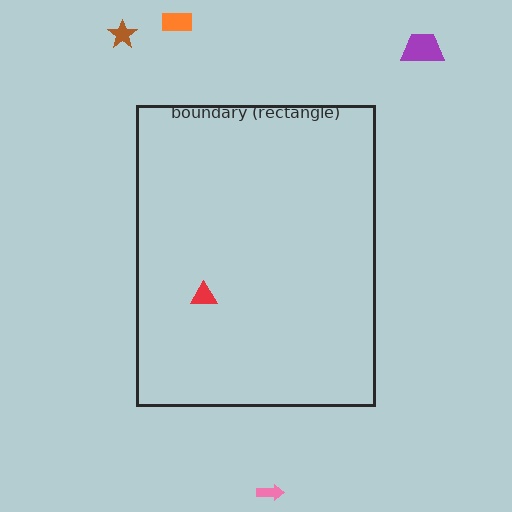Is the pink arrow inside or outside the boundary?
Outside.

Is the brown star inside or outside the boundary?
Outside.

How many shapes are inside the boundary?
1 inside, 4 outside.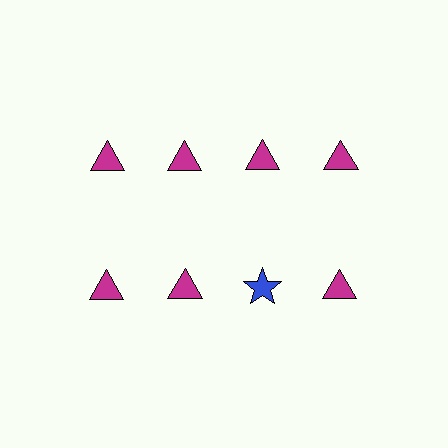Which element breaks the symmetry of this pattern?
The blue star in the second row, center column breaks the symmetry. All other shapes are magenta triangles.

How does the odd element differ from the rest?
It differs in both color (blue instead of magenta) and shape (star instead of triangle).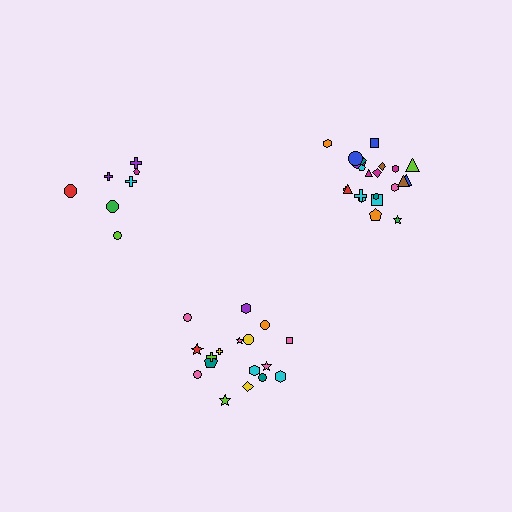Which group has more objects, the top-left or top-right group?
The top-right group.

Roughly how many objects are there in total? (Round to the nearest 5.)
Roughly 45 objects in total.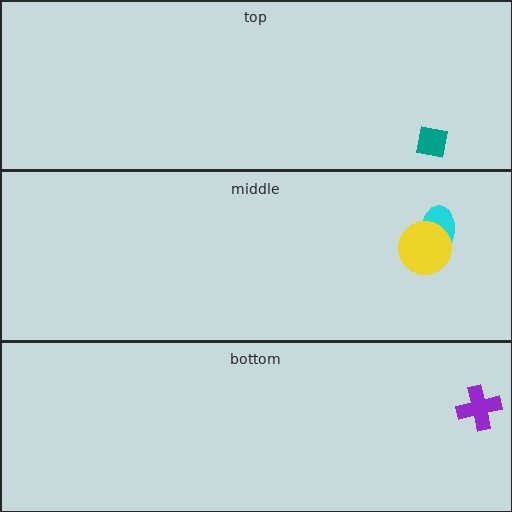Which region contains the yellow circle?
The middle region.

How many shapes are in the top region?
1.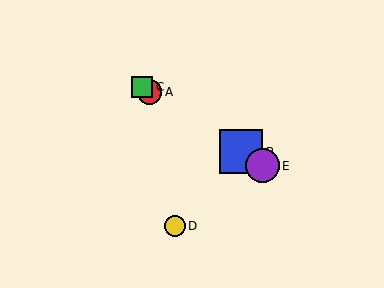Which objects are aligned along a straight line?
Objects A, B, C, E are aligned along a straight line.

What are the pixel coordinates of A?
Object A is at (150, 92).